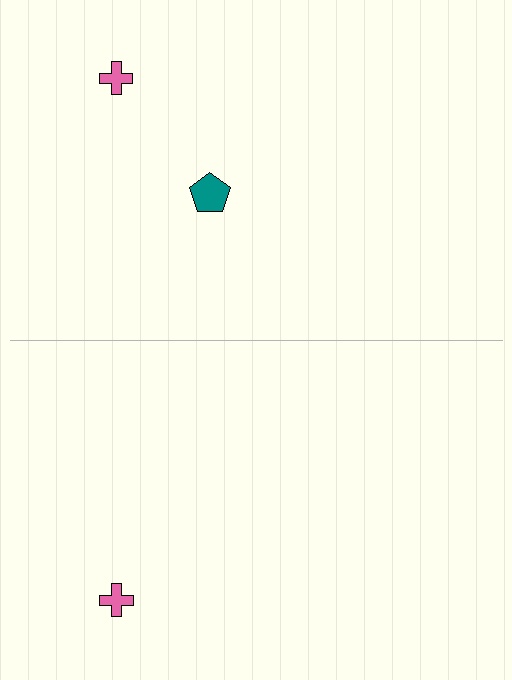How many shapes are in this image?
There are 3 shapes in this image.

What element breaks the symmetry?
A teal pentagon is missing from the bottom side.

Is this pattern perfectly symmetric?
No, the pattern is not perfectly symmetric. A teal pentagon is missing from the bottom side.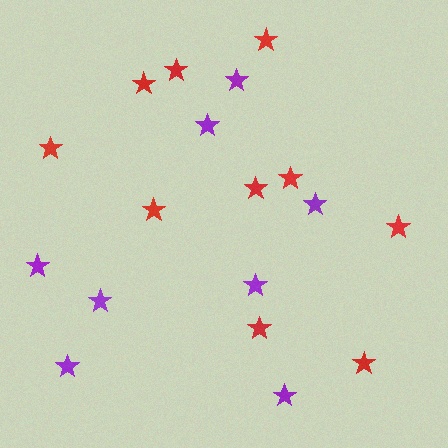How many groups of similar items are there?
There are 2 groups: one group of red stars (10) and one group of purple stars (8).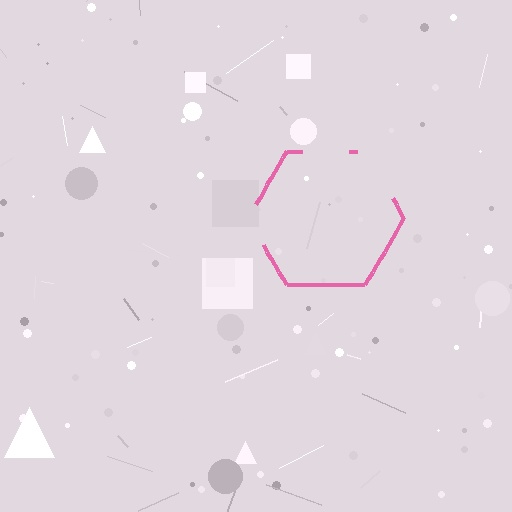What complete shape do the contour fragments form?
The contour fragments form a hexagon.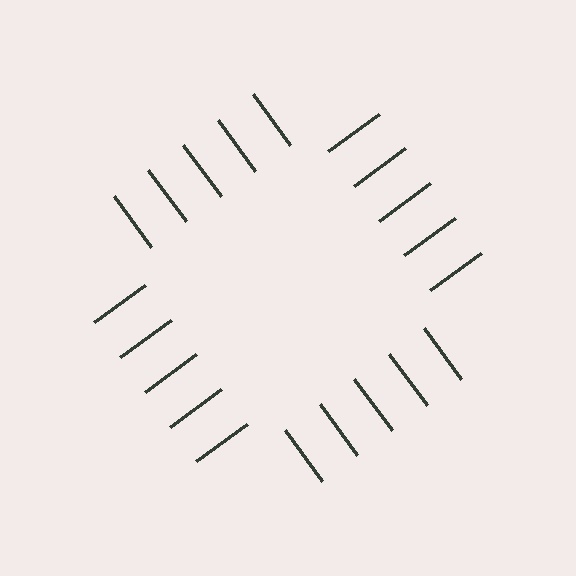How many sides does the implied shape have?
4 sides — the line-ends trace a square.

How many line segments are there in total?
20 — 5 along each of the 4 edges.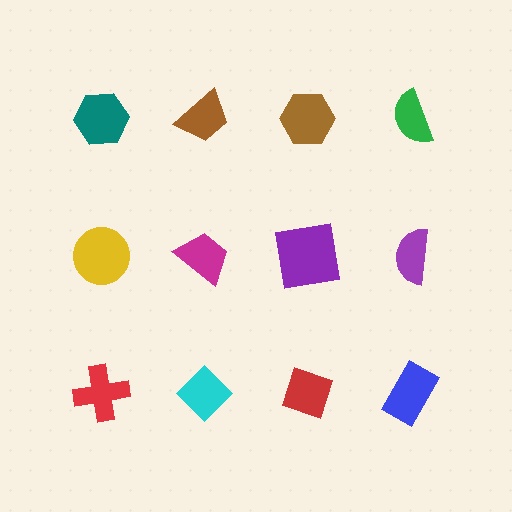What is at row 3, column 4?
A blue rectangle.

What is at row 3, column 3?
A red diamond.